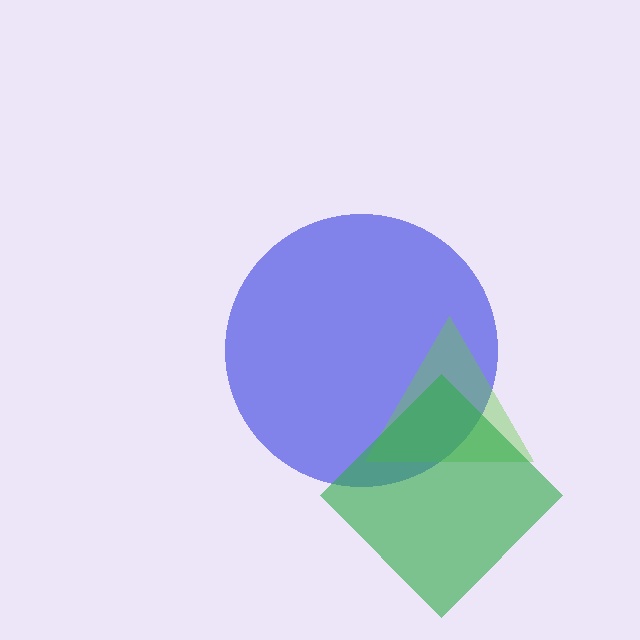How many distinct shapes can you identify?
There are 3 distinct shapes: a blue circle, a lime triangle, a green diamond.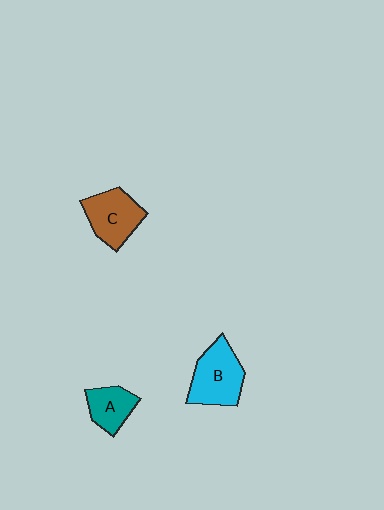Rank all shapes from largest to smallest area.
From largest to smallest: B (cyan), C (brown), A (teal).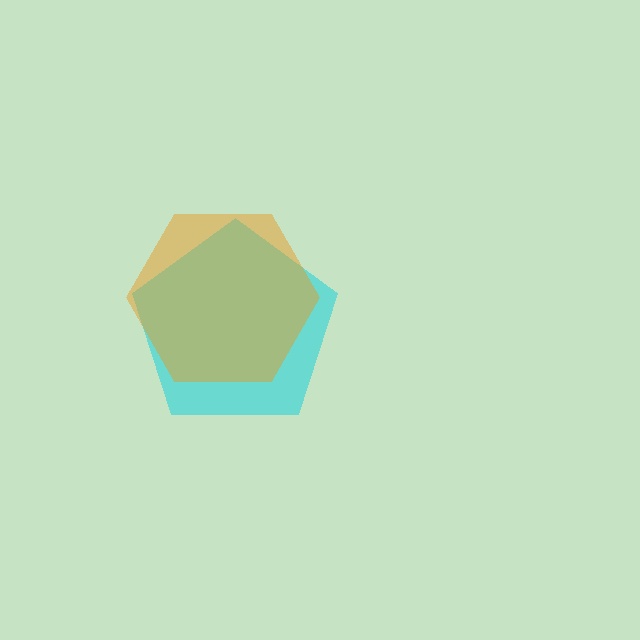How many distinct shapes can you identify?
There are 2 distinct shapes: a cyan pentagon, an orange hexagon.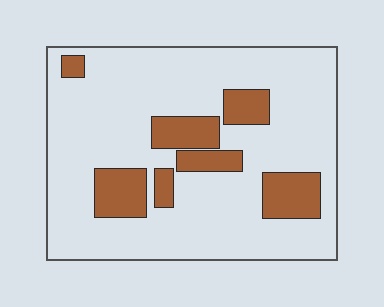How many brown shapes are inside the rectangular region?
7.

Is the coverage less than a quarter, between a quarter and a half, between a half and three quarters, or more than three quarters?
Less than a quarter.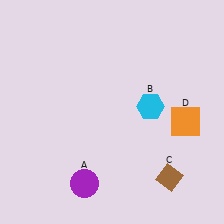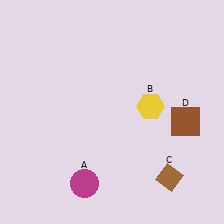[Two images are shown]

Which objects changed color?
A changed from purple to magenta. B changed from cyan to yellow. D changed from orange to brown.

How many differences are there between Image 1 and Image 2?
There are 3 differences between the two images.